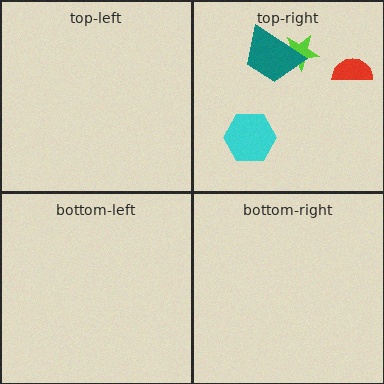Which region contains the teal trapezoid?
The top-right region.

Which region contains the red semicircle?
The top-right region.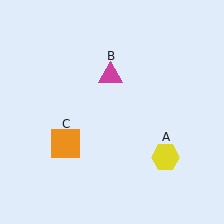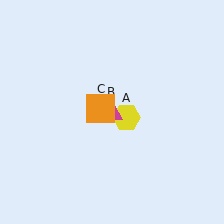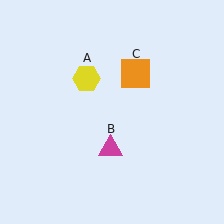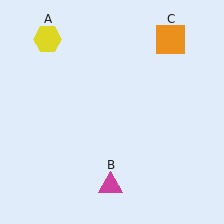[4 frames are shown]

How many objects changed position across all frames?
3 objects changed position: yellow hexagon (object A), magenta triangle (object B), orange square (object C).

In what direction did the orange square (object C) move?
The orange square (object C) moved up and to the right.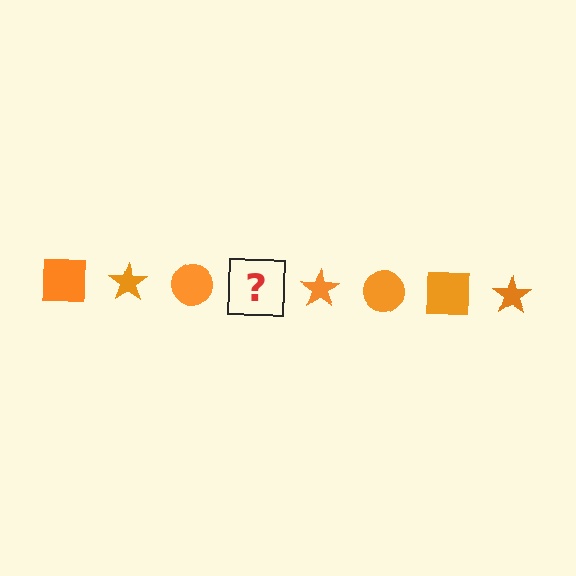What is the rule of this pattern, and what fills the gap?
The rule is that the pattern cycles through square, star, circle shapes in orange. The gap should be filled with an orange square.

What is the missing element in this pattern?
The missing element is an orange square.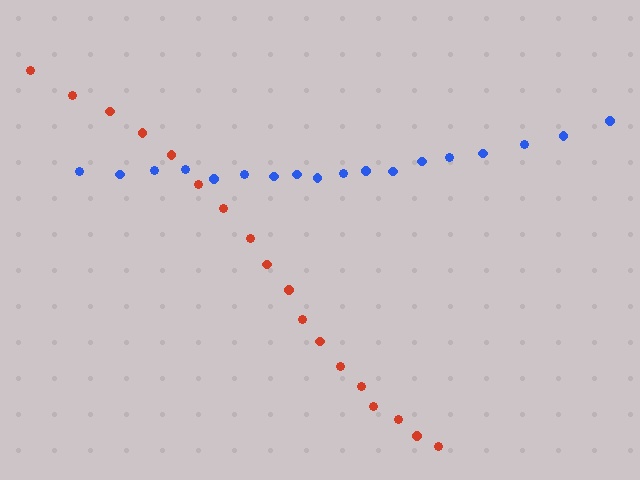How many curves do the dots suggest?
There are 2 distinct paths.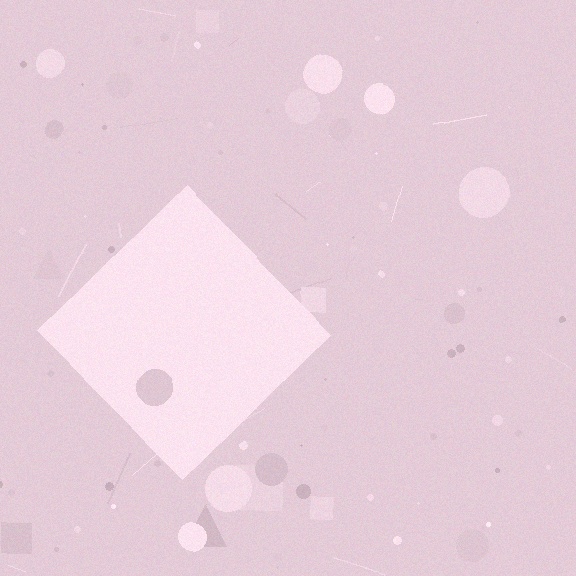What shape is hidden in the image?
A diamond is hidden in the image.